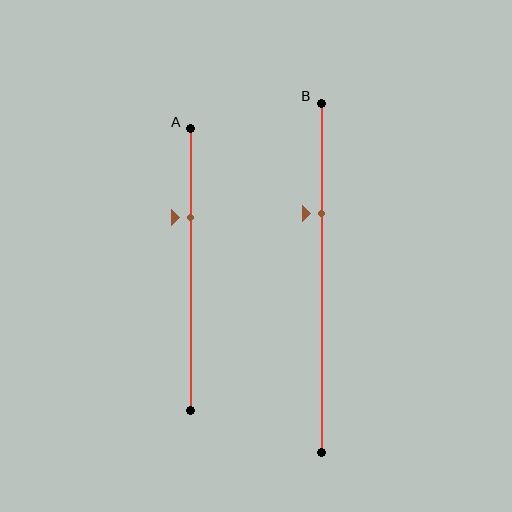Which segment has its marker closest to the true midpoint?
Segment B has its marker closest to the true midpoint.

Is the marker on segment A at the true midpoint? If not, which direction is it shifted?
No, the marker on segment A is shifted upward by about 18% of the segment length.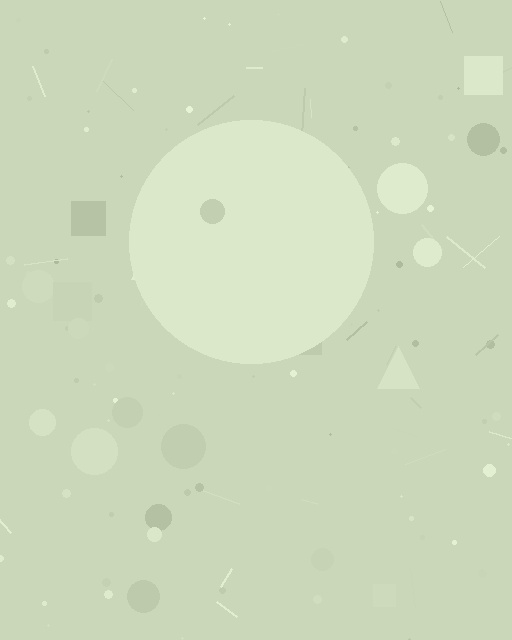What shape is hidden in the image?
A circle is hidden in the image.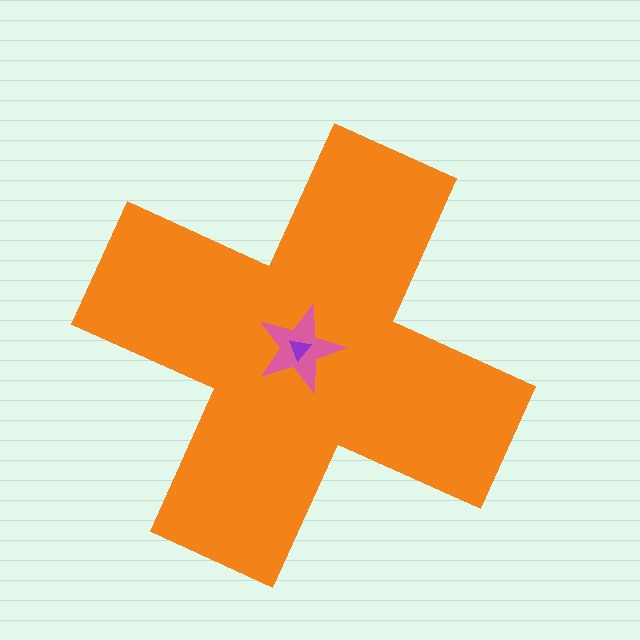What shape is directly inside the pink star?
The purple triangle.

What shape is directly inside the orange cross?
The pink star.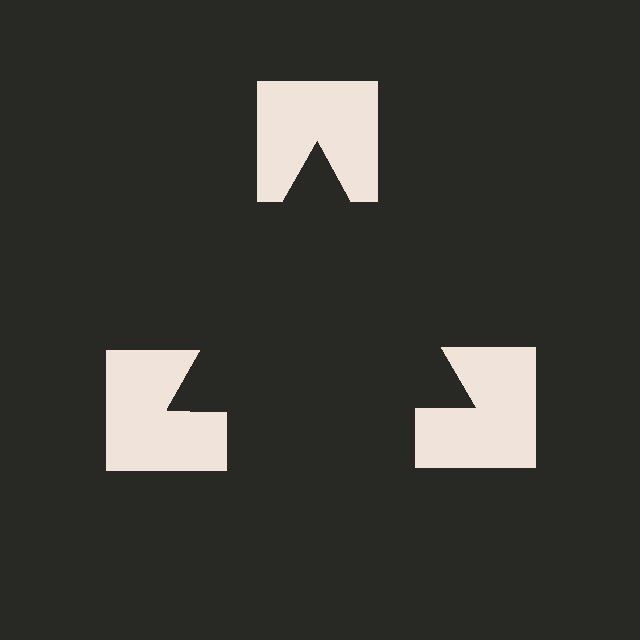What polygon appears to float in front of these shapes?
An illusory triangle — its edges are inferred from the aligned wedge cuts in the notched squares, not physically drawn.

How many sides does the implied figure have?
3 sides.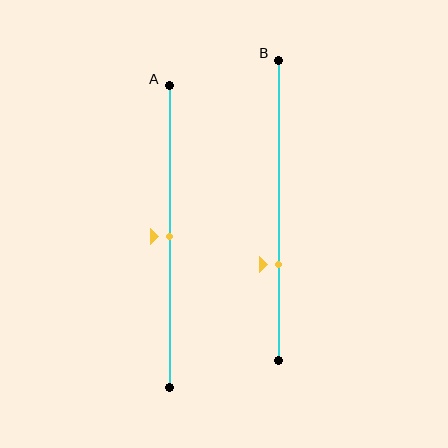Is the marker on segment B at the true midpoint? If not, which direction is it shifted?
No, the marker on segment B is shifted downward by about 18% of the segment length.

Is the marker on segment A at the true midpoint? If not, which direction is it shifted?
Yes, the marker on segment A is at the true midpoint.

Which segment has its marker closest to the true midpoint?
Segment A has its marker closest to the true midpoint.